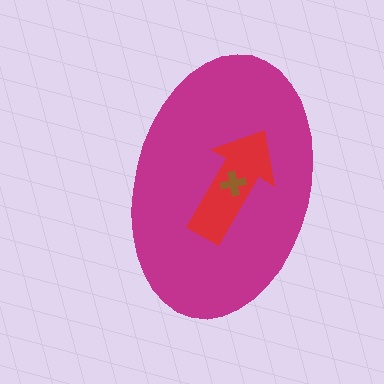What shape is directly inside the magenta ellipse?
The red arrow.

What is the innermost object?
The brown cross.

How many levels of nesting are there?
3.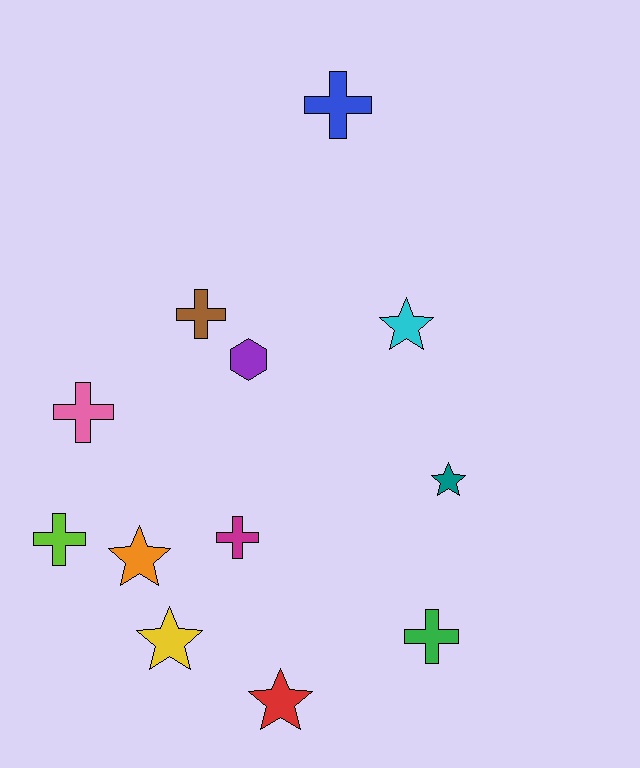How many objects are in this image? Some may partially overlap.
There are 12 objects.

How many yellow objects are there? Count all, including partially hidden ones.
There is 1 yellow object.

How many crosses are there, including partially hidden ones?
There are 6 crosses.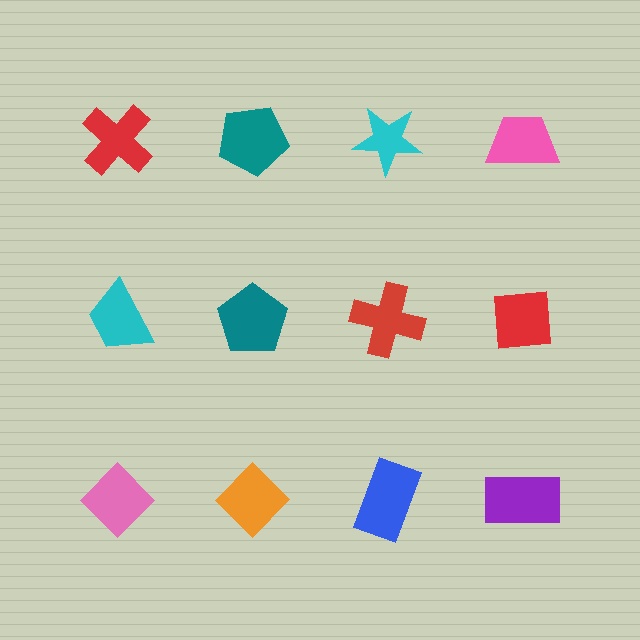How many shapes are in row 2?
4 shapes.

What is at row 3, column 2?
An orange diamond.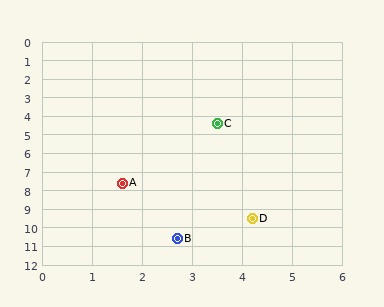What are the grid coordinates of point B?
Point B is at approximately (2.7, 10.6).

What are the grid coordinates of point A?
Point A is at approximately (1.6, 7.6).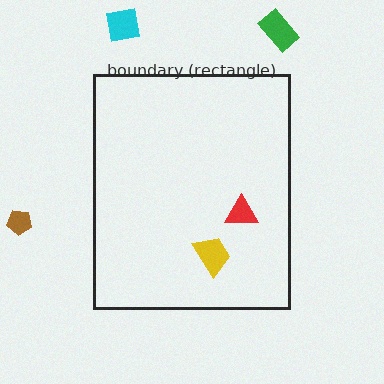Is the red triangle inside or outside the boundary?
Inside.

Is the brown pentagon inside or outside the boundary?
Outside.